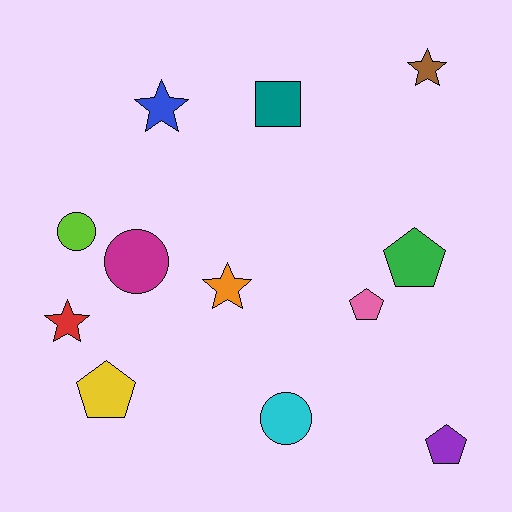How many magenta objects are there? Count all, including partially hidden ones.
There is 1 magenta object.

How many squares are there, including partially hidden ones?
There is 1 square.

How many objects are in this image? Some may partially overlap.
There are 12 objects.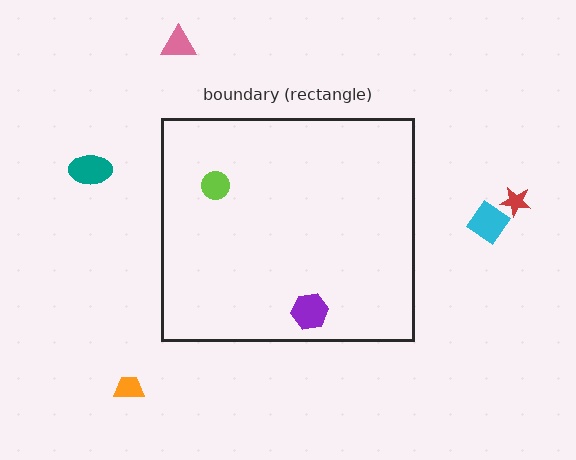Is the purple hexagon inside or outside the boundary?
Inside.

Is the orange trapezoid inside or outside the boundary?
Outside.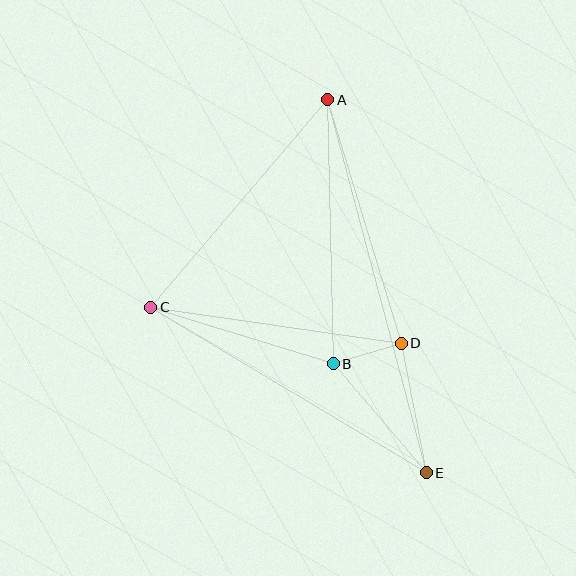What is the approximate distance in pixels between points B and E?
The distance between B and E is approximately 144 pixels.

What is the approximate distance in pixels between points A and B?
The distance between A and B is approximately 264 pixels.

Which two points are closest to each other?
Points B and D are closest to each other.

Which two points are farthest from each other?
Points A and E are farthest from each other.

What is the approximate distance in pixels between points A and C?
The distance between A and C is approximately 273 pixels.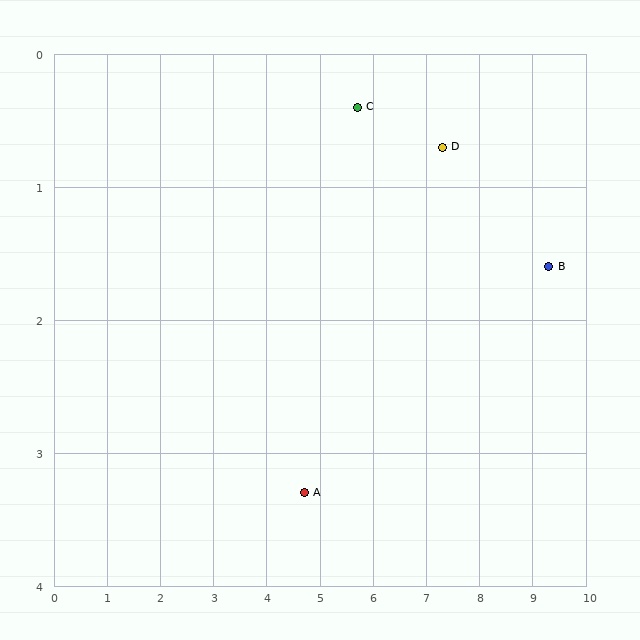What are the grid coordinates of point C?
Point C is at approximately (5.7, 0.4).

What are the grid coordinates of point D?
Point D is at approximately (7.3, 0.7).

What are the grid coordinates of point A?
Point A is at approximately (4.7, 3.3).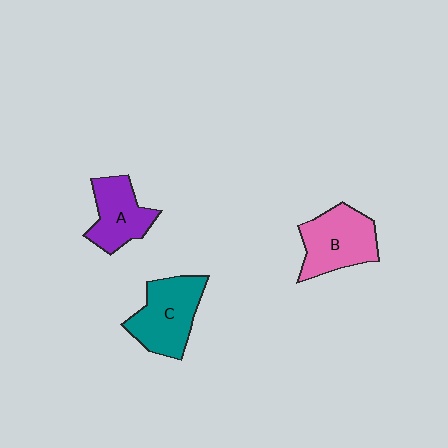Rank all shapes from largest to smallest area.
From largest to smallest: C (teal), B (pink), A (purple).